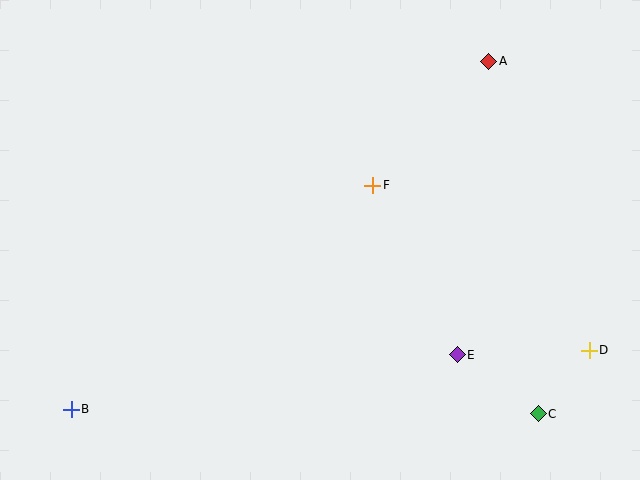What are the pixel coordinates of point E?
Point E is at (457, 355).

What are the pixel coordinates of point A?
Point A is at (489, 61).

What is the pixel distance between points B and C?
The distance between B and C is 467 pixels.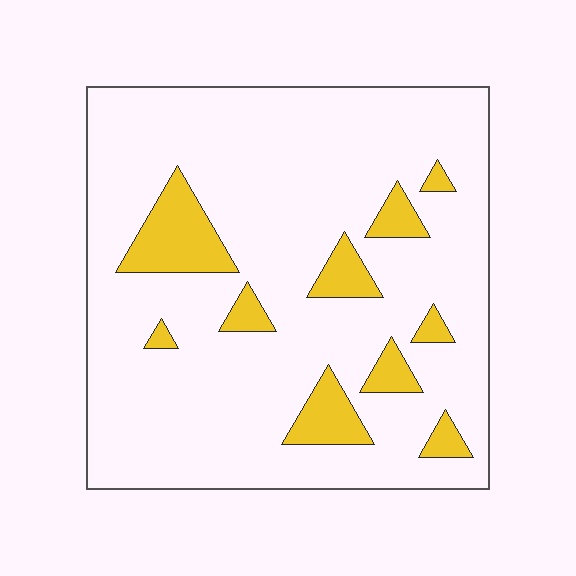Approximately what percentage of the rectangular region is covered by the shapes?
Approximately 15%.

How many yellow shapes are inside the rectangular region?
10.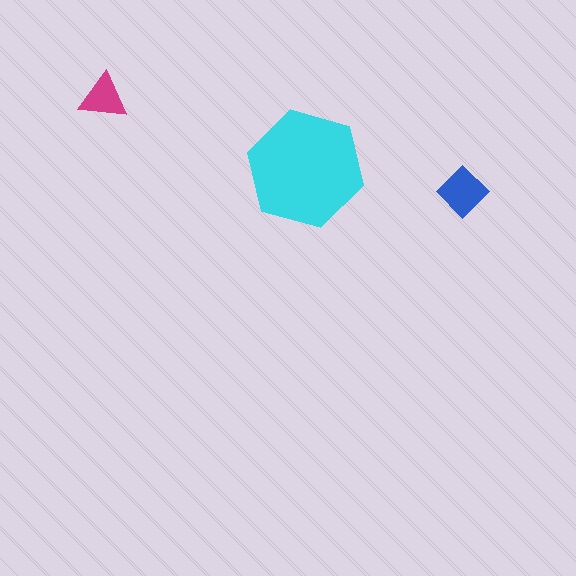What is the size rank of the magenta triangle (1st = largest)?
3rd.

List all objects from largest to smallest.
The cyan hexagon, the blue diamond, the magenta triangle.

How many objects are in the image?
There are 3 objects in the image.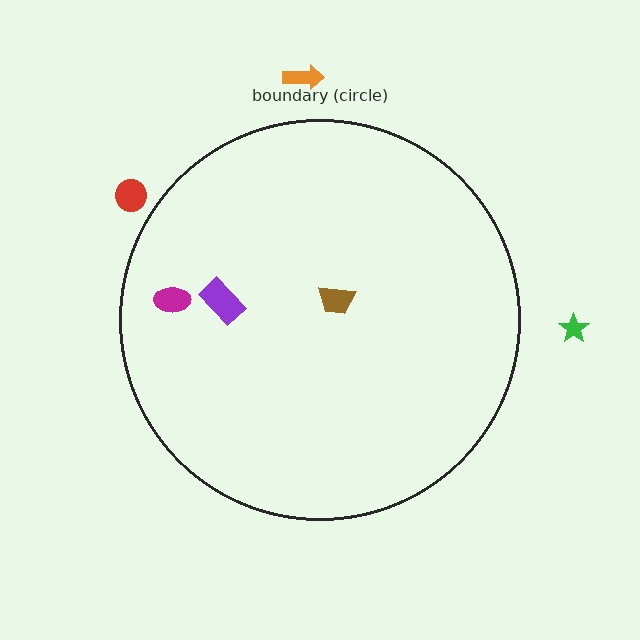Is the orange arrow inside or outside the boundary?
Outside.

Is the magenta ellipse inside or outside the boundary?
Inside.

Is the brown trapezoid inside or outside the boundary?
Inside.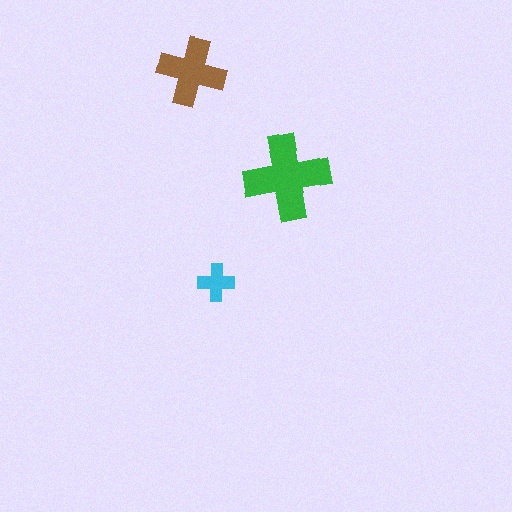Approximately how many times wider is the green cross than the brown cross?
About 1.5 times wider.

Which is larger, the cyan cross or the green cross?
The green one.